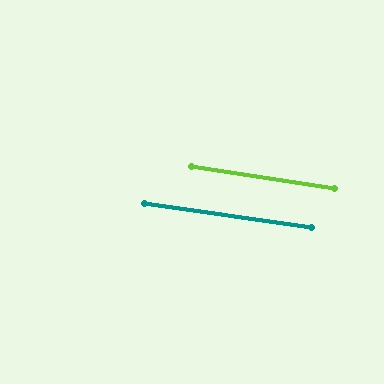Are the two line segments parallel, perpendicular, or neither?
Parallel — their directions differ by only 0.8°.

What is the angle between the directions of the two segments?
Approximately 1 degree.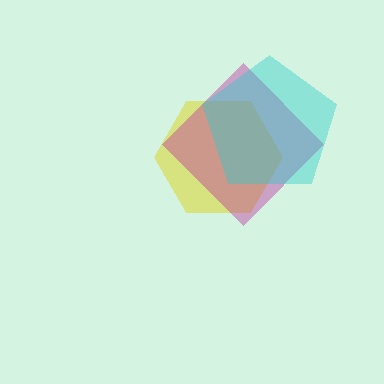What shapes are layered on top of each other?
The layered shapes are: a yellow hexagon, a magenta diamond, a cyan pentagon.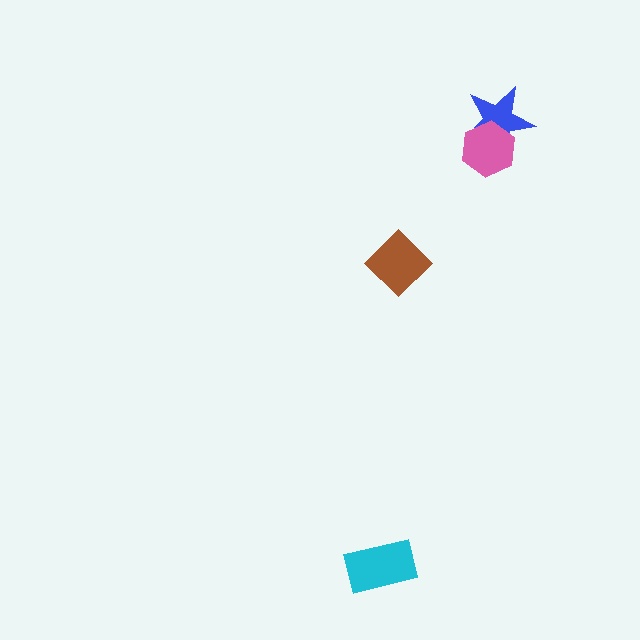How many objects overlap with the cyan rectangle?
0 objects overlap with the cyan rectangle.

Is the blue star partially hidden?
Yes, it is partially covered by another shape.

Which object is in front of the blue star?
The pink hexagon is in front of the blue star.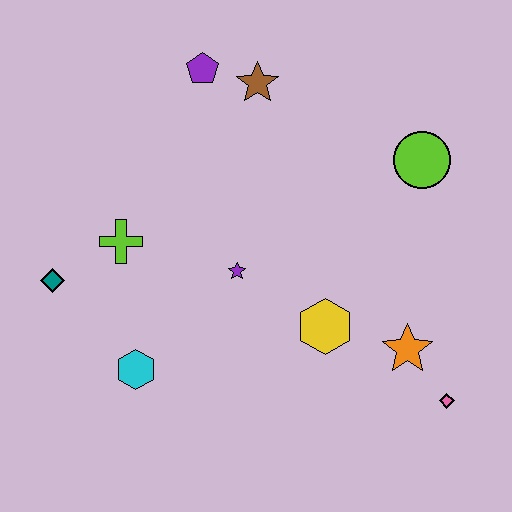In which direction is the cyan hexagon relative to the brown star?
The cyan hexagon is below the brown star.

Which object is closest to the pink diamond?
The orange star is closest to the pink diamond.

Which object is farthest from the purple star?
The pink diamond is farthest from the purple star.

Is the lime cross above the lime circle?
No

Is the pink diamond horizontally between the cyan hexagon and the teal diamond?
No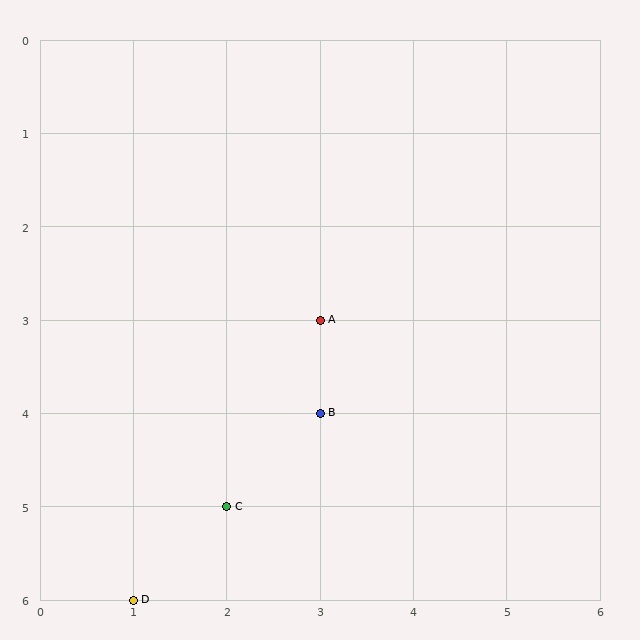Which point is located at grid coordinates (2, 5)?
Point C is at (2, 5).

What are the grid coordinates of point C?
Point C is at grid coordinates (2, 5).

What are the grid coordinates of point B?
Point B is at grid coordinates (3, 4).